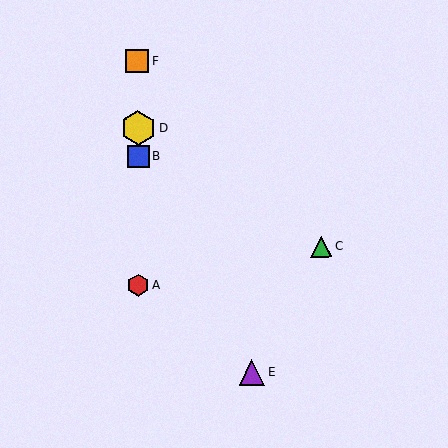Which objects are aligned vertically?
Objects A, B, D, F are aligned vertically.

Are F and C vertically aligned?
No, F is at x≈138 and C is at x≈321.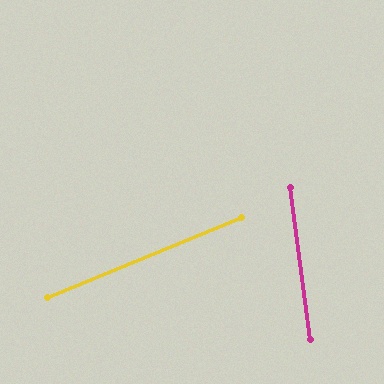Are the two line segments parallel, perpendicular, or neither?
Neither parallel nor perpendicular — they differ by about 75°.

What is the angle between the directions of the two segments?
Approximately 75 degrees.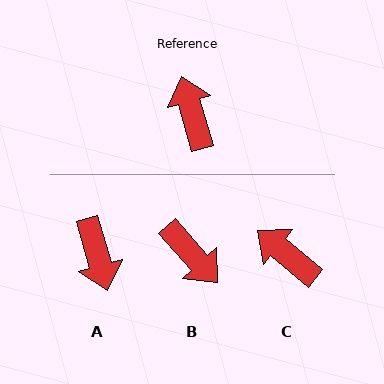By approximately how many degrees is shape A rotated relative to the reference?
Approximately 180 degrees clockwise.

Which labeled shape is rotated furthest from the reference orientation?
A, about 180 degrees away.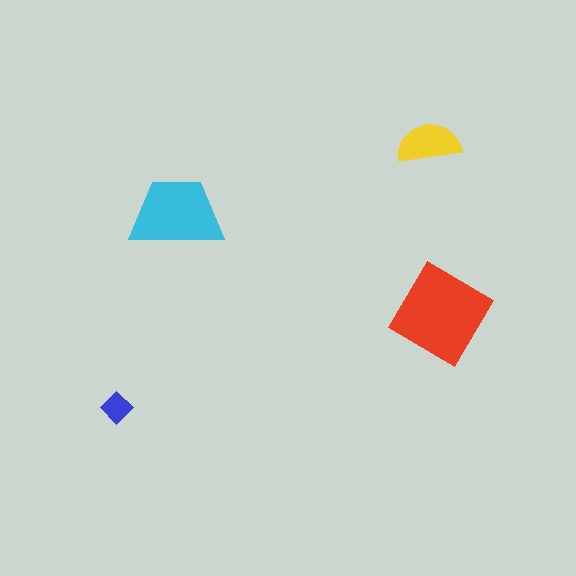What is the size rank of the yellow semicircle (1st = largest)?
3rd.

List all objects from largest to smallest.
The red diamond, the cyan trapezoid, the yellow semicircle, the blue diamond.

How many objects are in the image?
There are 4 objects in the image.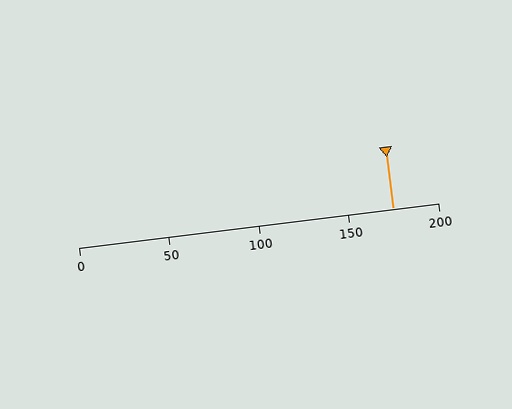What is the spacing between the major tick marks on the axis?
The major ticks are spaced 50 apart.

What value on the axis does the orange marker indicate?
The marker indicates approximately 175.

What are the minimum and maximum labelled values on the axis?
The axis runs from 0 to 200.